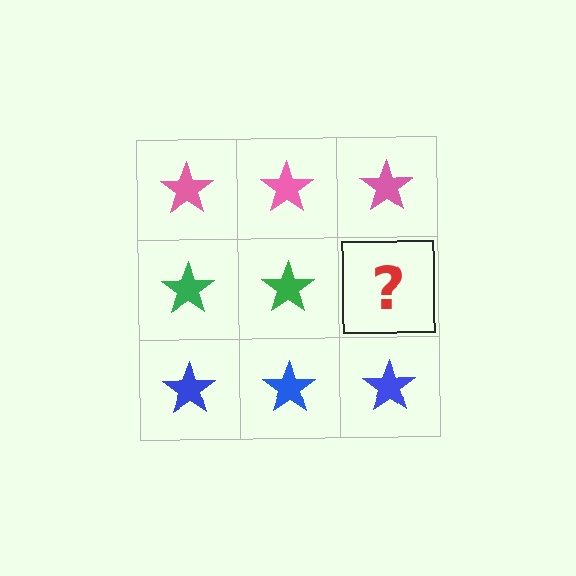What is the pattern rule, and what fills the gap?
The rule is that each row has a consistent color. The gap should be filled with a green star.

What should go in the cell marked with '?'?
The missing cell should contain a green star.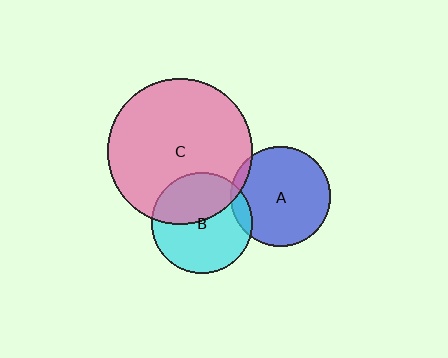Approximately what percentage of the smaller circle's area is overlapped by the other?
Approximately 40%.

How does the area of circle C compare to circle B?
Approximately 2.1 times.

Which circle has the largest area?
Circle C (pink).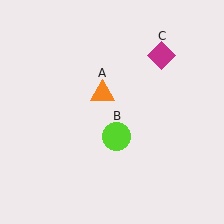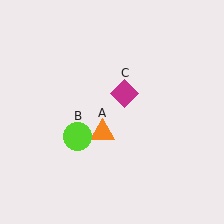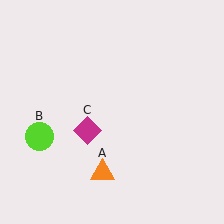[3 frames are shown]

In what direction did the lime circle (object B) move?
The lime circle (object B) moved left.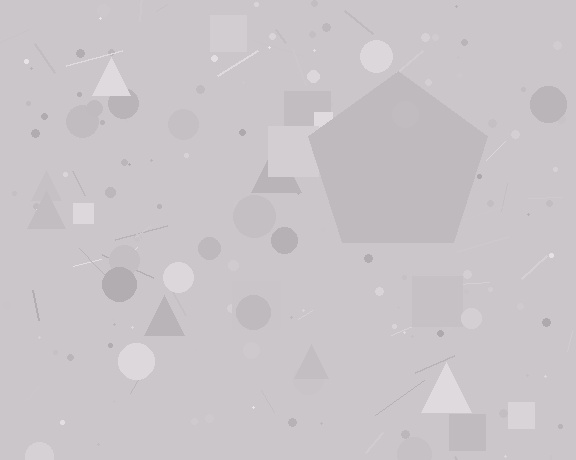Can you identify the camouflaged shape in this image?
The camouflaged shape is a pentagon.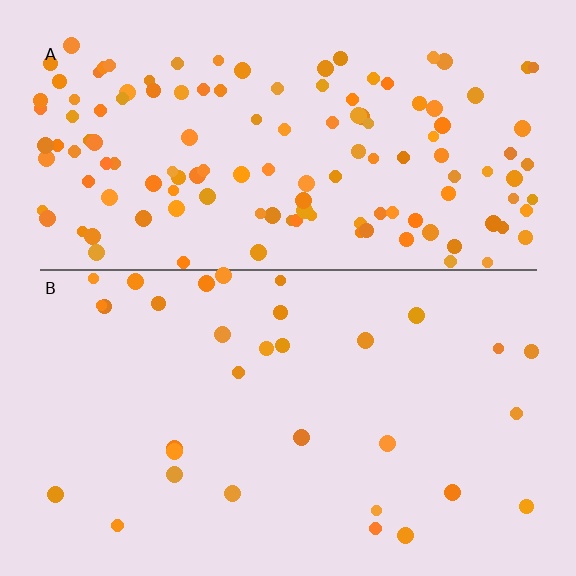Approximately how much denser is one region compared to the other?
Approximately 4.1× — region A over region B.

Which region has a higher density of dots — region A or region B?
A (the top).